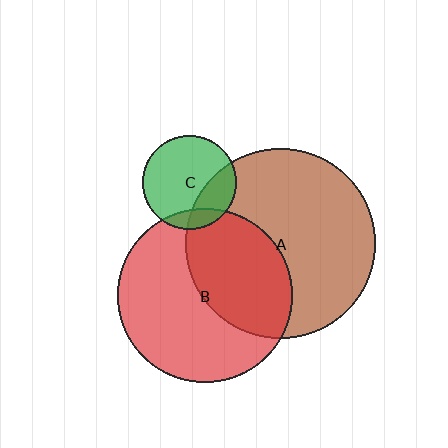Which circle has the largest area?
Circle A (brown).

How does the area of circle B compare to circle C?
Approximately 3.4 times.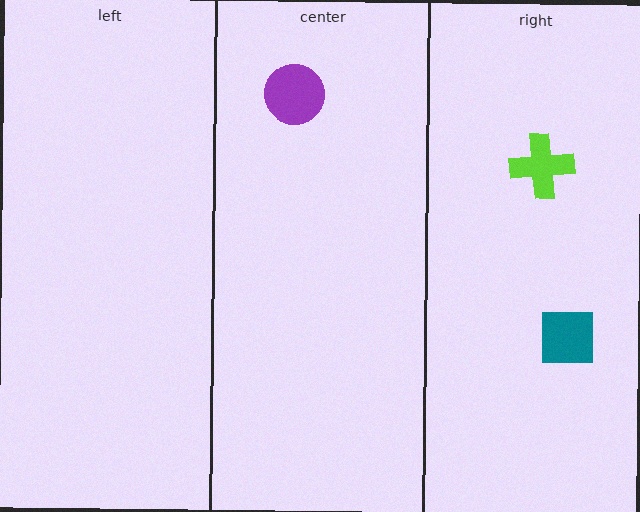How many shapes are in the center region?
1.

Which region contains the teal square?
The right region.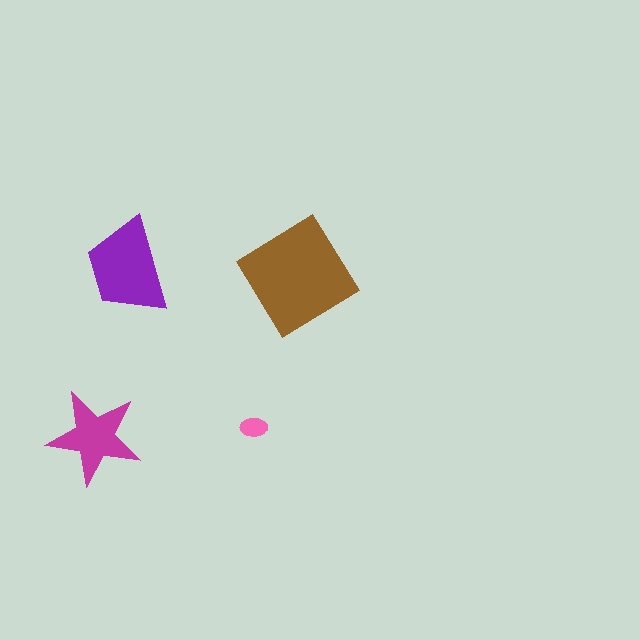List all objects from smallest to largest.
The pink ellipse, the magenta star, the purple trapezoid, the brown diamond.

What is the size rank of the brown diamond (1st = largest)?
1st.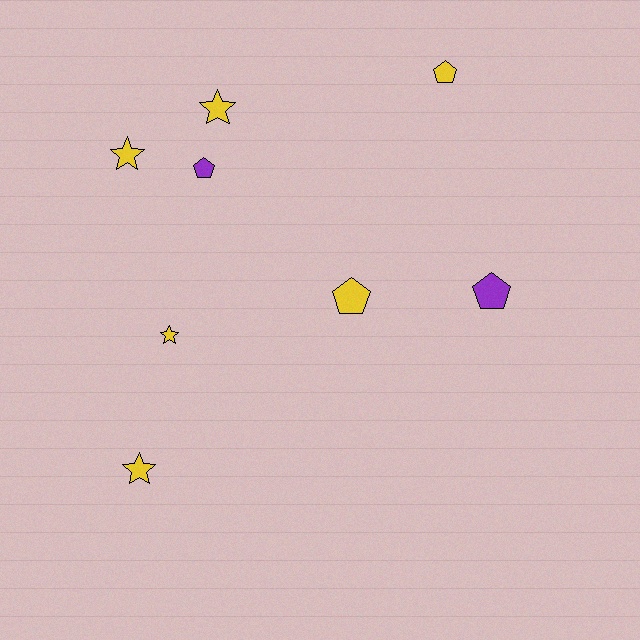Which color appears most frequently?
Yellow, with 6 objects.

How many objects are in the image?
There are 8 objects.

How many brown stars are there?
There are no brown stars.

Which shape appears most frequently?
Star, with 4 objects.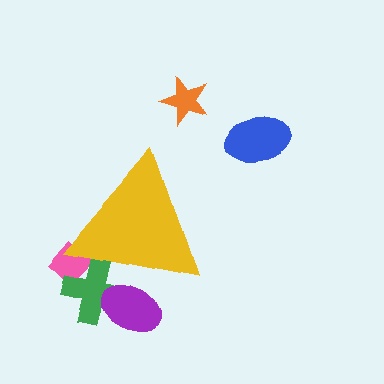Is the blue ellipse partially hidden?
No, the blue ellipse is fully visible.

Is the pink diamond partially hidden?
Yes, the pink diamond is partially hidden behind the yellow triangle.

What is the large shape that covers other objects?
A yellow triangle.